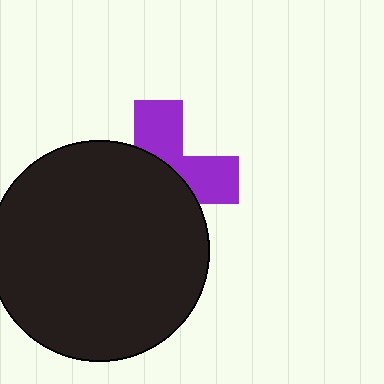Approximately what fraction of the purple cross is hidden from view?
Roughly 59% of the purple cross is hidden behind the black circle.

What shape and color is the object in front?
The object in front is a black circle.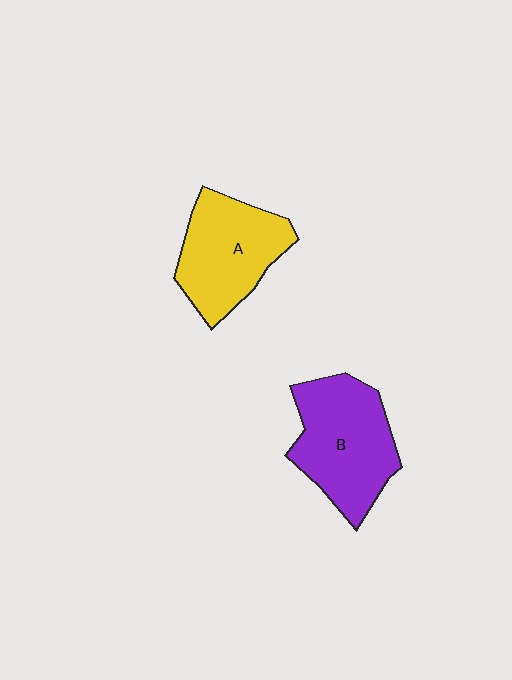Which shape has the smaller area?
Shape A (yellow).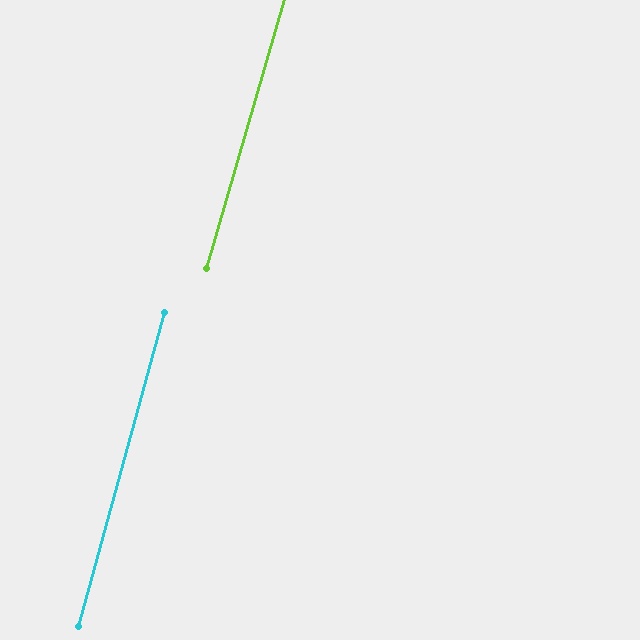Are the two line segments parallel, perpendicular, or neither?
Parallel — their directions differ by only 0.8°.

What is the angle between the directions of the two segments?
Approximately 1 degree.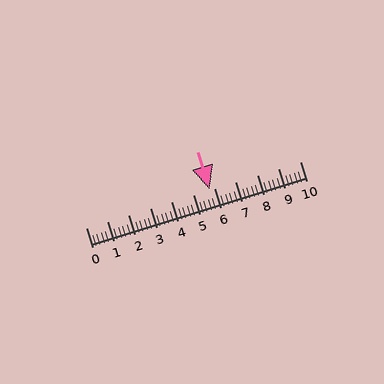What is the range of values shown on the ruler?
The ruler shows values from 0 to 10.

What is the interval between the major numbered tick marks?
The major tick marks are spaced 1 units apart.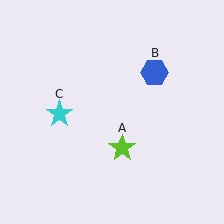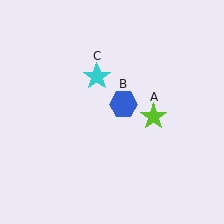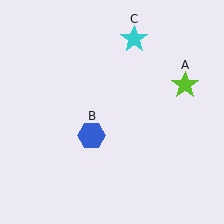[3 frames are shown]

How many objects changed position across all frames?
3 objects changed position: lime star (object A), blue hexagon (object B), cyan star (object C).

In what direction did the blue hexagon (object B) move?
The blue hexagon (object B) moved down and to the left.